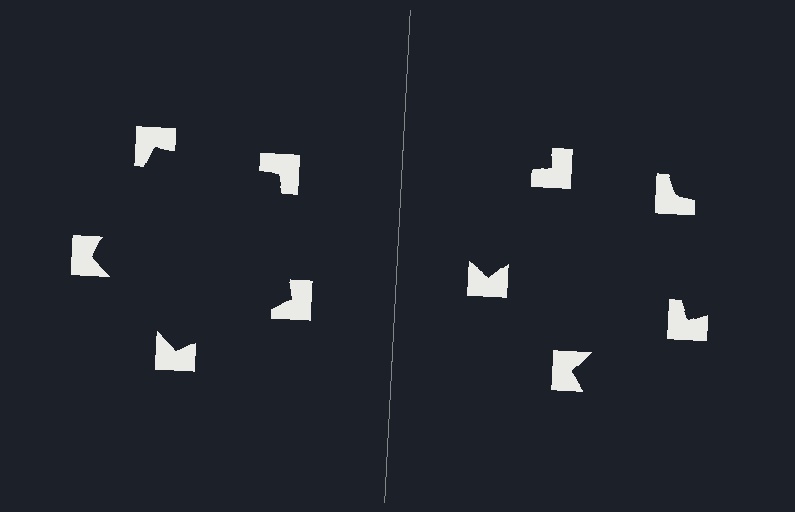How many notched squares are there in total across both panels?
10 — 5 on each side.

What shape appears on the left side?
An illusory pentagon.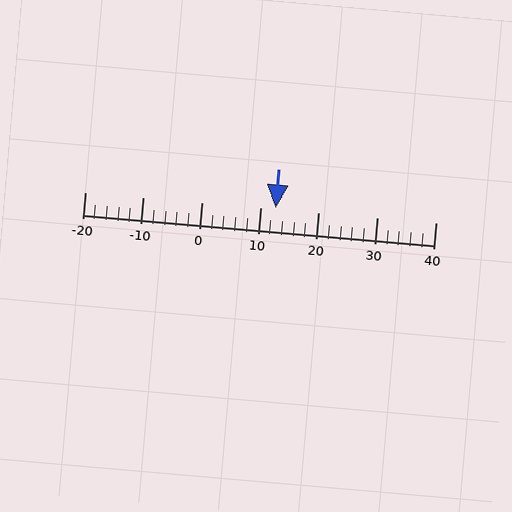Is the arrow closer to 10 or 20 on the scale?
The arrow is closer to 10.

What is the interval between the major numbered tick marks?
The major tick marks are spaced 10 units apart.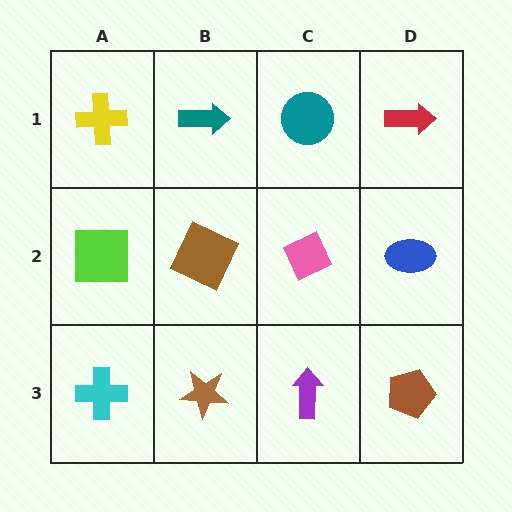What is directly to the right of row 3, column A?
A brown star.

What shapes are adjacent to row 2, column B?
A teal arrow (row 1, column B), a brown star (row 3, column B), a lime square (row 2, column A), a pink diamond (row 2, column C).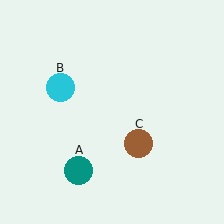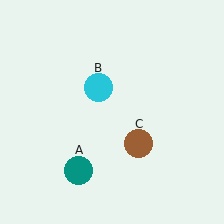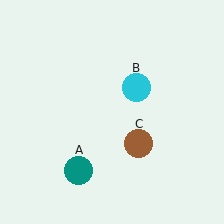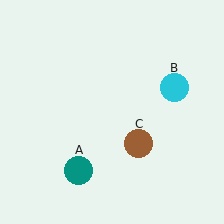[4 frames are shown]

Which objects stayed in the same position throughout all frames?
Teal circle (object A) and brown circle (object C) remained stationary.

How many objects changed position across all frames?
1 object changed position: cyan circle (object B).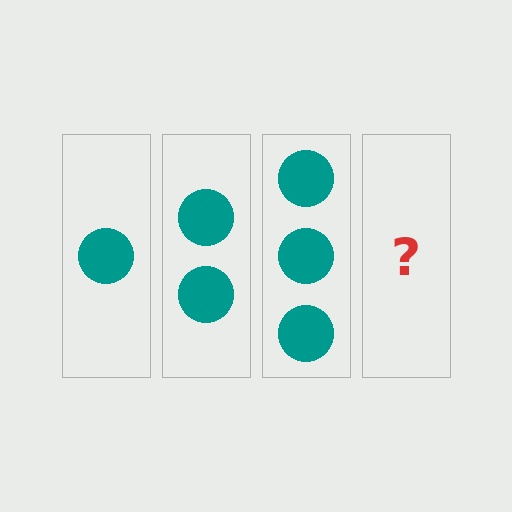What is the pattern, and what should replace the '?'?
The pattern is that each step adds one more circle. The '?' should be 4 circles.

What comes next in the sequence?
The next element should be 4 circles.